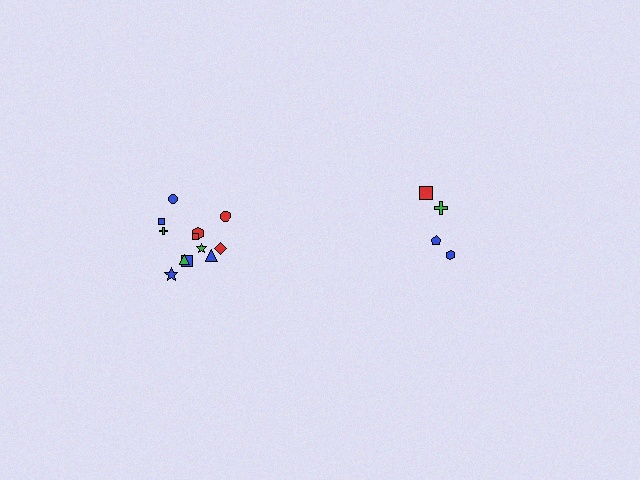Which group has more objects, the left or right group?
The left group.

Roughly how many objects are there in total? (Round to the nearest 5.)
Roughly 15 objects in total.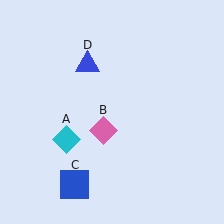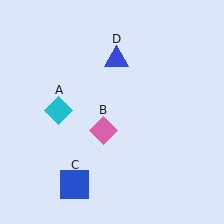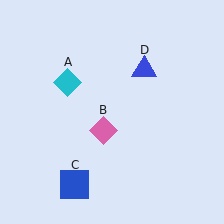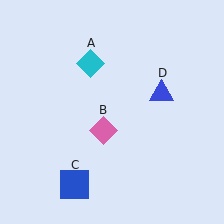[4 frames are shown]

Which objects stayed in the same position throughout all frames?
Pink diamond (object B) and blue square (object C) remained stationary.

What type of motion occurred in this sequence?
The cyan diamond (object A), blue triangle (object D) rotated clockwise around the center of the scene.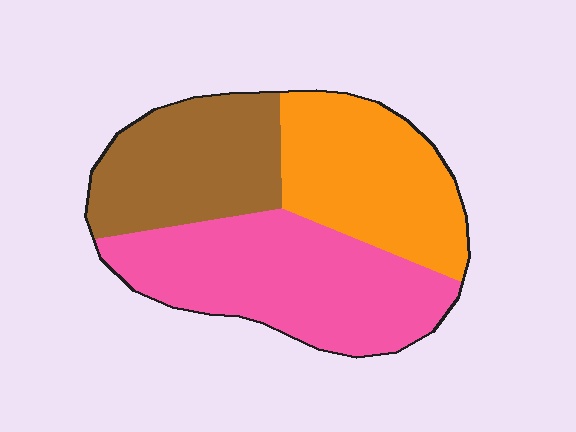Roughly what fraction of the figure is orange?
Orange takes up about one third (1/3) of the figure.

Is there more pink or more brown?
Pink.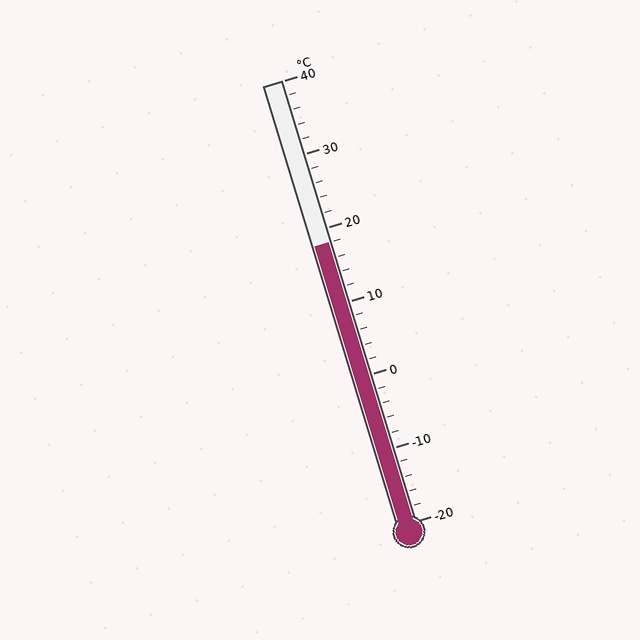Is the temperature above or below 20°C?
The temperature is below 20°C.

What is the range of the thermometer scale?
The thermometer scale ranges from -20°C to 40°C.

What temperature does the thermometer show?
The thermometer shows approximately 18°C.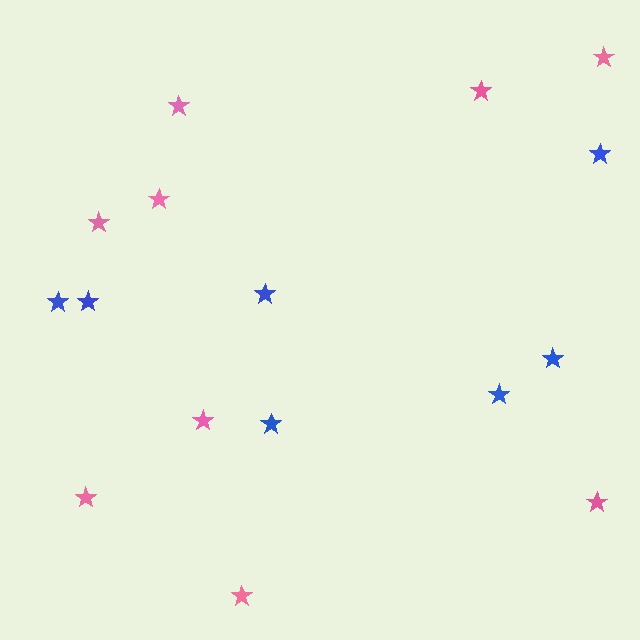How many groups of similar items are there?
There are 2 groups: one group of blue stars (7) and one group of pink stars (9).